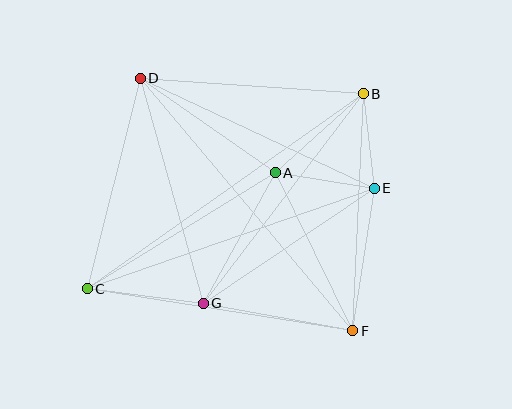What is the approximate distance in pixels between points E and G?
The distance between E and G is approximately 206 pixels.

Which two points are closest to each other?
Points B and E are closest to each other.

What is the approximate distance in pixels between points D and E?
The distance between D and E is approximately 259 pixels.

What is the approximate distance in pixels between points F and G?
The distance between F and G is approximately 152 pixels.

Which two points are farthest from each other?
Points B and C are farthest from each other.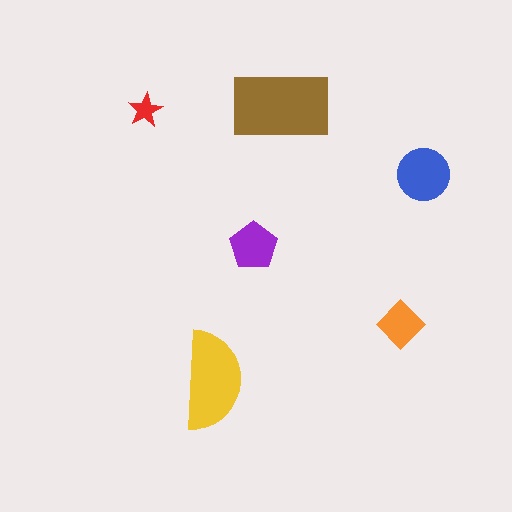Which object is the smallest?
The red star.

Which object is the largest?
The brown rectangle.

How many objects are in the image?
There are 6 objects in the image.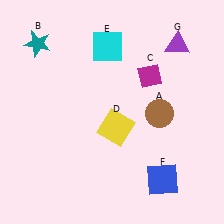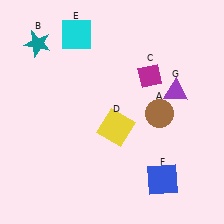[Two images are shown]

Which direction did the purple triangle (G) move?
The purple triangle (G) moved down.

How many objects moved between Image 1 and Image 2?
2 objects moved between the two images.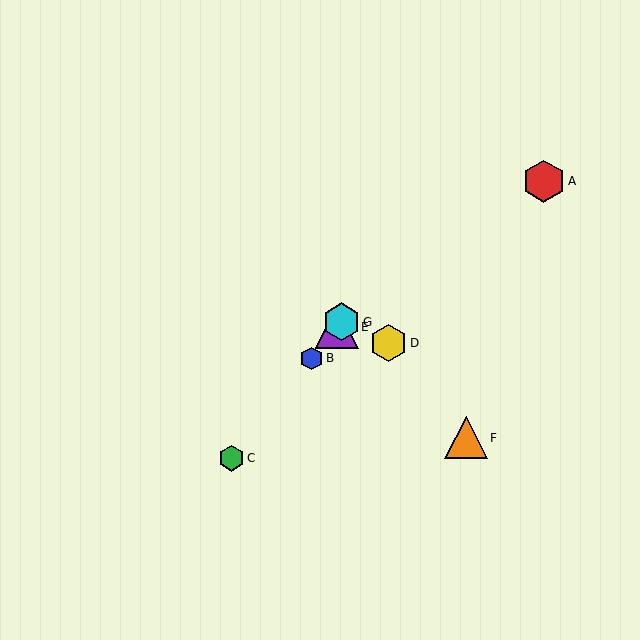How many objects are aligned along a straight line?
4 objects (B, C, E, G) are aligned along a straight line.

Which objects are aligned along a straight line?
Objects B, C, E, G are aligned along a straight line.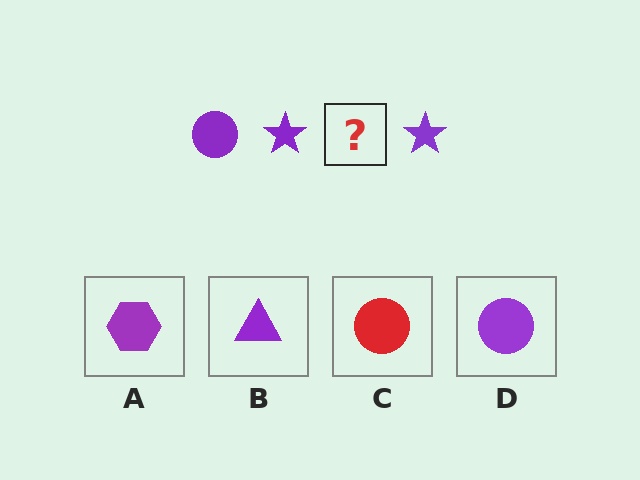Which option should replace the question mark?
Option D.